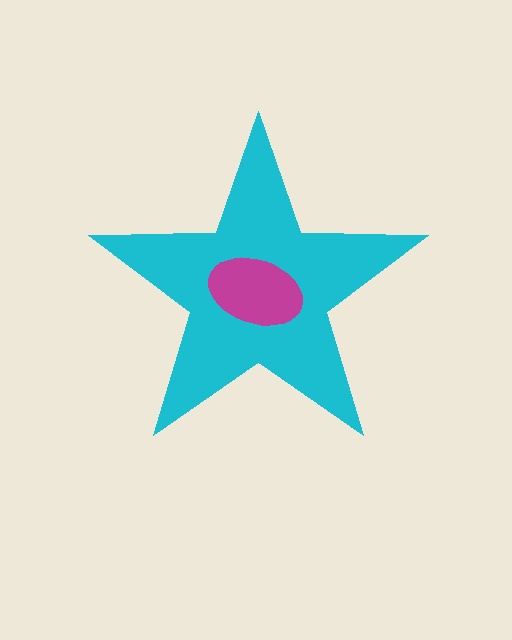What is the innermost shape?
The magenta ellipse.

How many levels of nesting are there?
2.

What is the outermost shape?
The cyan star.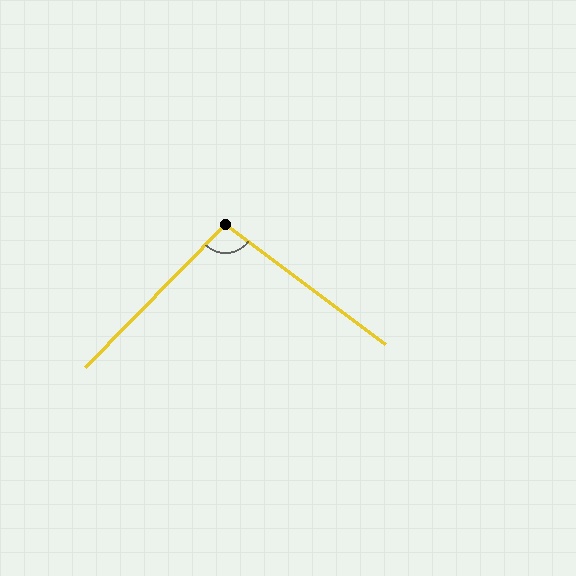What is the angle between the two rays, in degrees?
Approximately 98 degrees.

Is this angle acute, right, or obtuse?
It is obtuse.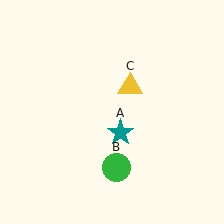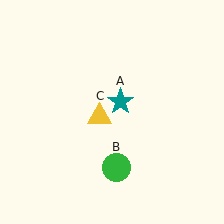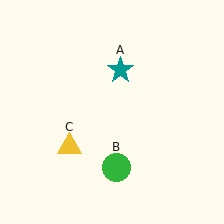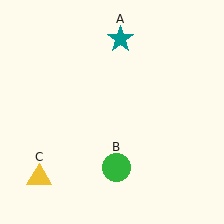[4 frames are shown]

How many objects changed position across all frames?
2 objects changed position: teal star (object A), yellow triangle (object C).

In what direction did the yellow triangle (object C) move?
The yellow triangle (object C) moved down and to the left.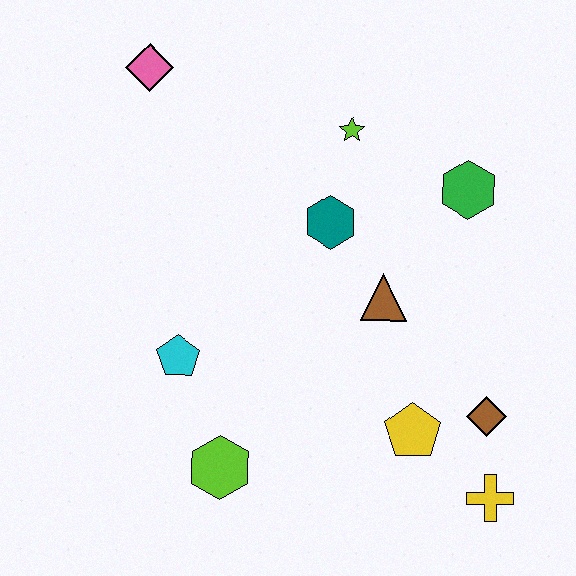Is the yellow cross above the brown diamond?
No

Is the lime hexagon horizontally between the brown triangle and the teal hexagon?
No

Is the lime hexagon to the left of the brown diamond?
Yes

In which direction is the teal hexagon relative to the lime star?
The teal hexagon is below the lime star.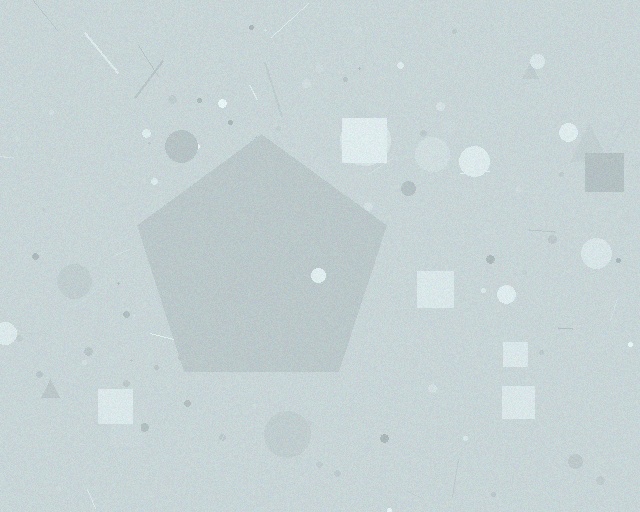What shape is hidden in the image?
A pentagon is hidden in the image.